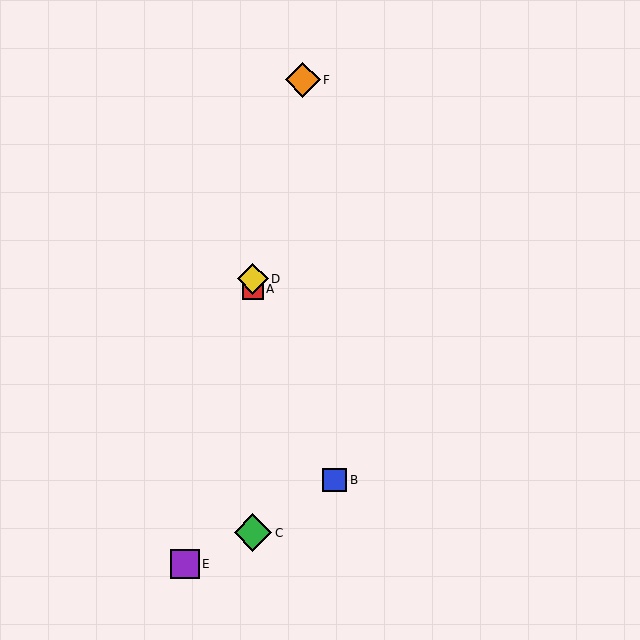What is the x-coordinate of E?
Object E is at x≈185.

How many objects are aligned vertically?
3 objects (A, C, D) are aligned vertically.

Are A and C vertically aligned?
Yes, both are at x≈253.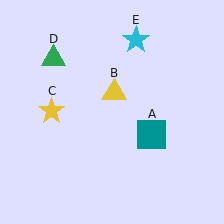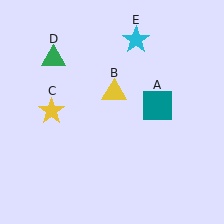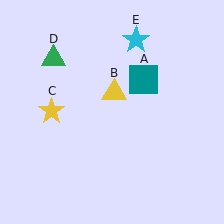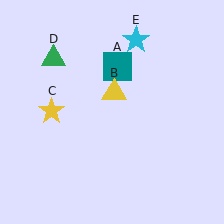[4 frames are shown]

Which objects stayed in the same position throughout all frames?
Yellow triangle (object B) and yellow star (object C) and green triangle (object D) and cyan star (object E) remained stationary.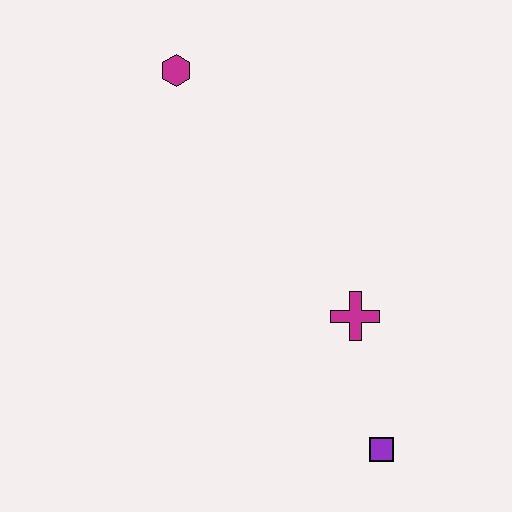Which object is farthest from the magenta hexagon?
The purple square is farthest from the magenta hexagon.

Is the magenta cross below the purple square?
No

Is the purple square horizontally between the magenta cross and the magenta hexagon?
No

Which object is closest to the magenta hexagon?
The magenta cross is closest to the magenta hexagon.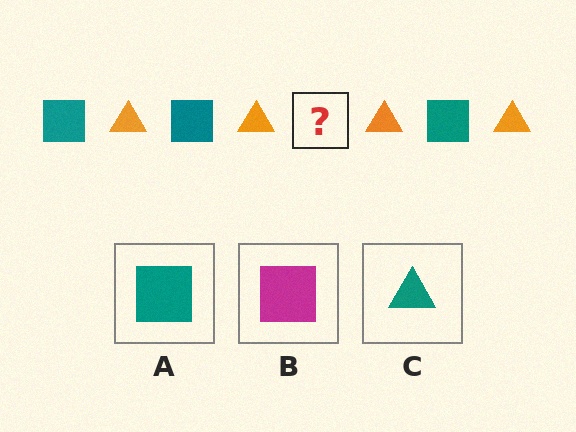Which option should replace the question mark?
Option A.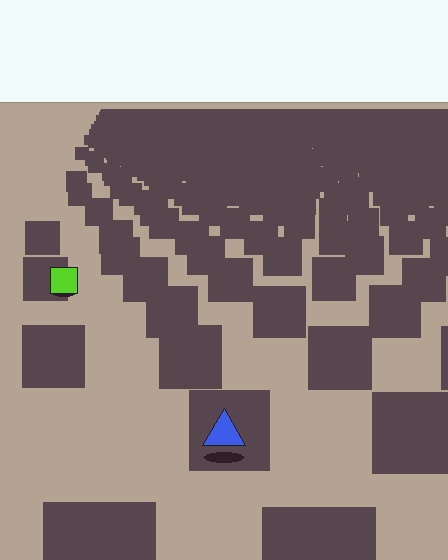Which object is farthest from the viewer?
The lime square is farthest from the viewer. It appears smaller and the ground texture around it is denser.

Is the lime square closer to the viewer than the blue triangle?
No. The blue triangle is closer — you can tell from the texture gradient: the ground texture is coarser near it.